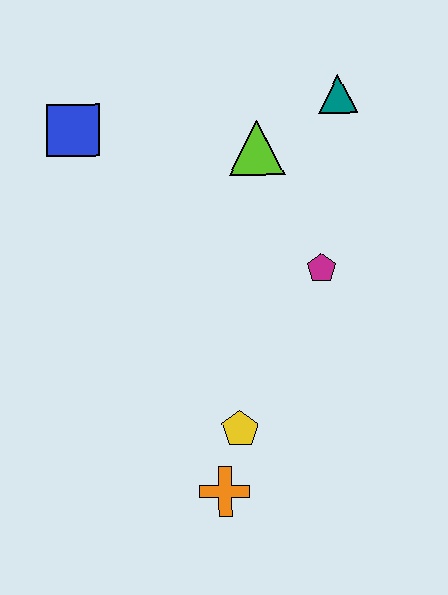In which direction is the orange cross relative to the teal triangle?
The orange cross is below the teal triangle.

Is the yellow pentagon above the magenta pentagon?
No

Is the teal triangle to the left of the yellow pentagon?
No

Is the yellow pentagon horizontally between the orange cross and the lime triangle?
Yes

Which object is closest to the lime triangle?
The teal triangle is closest to the lime triangle.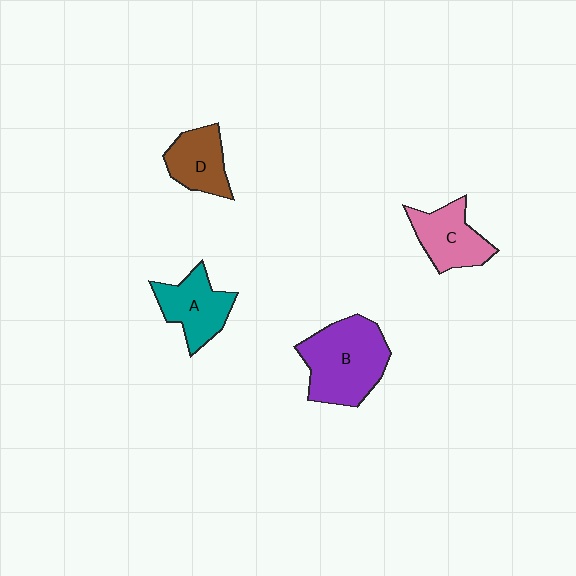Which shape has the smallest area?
Shape D (brown).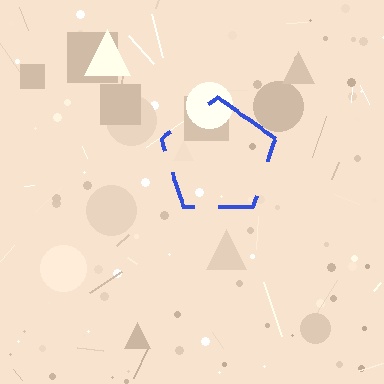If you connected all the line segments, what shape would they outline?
They would outline a pentagon.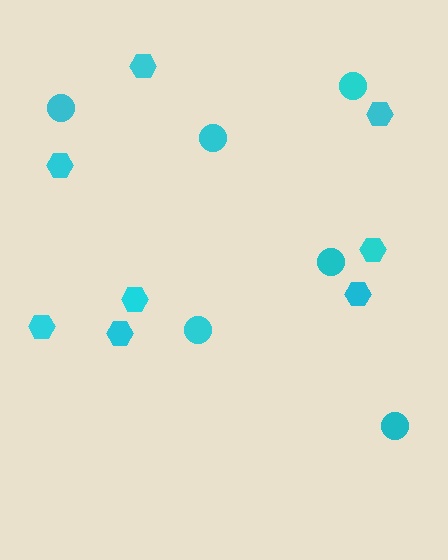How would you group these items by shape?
There are 2 groups: one group of circles (6) and one group of hexagons (8).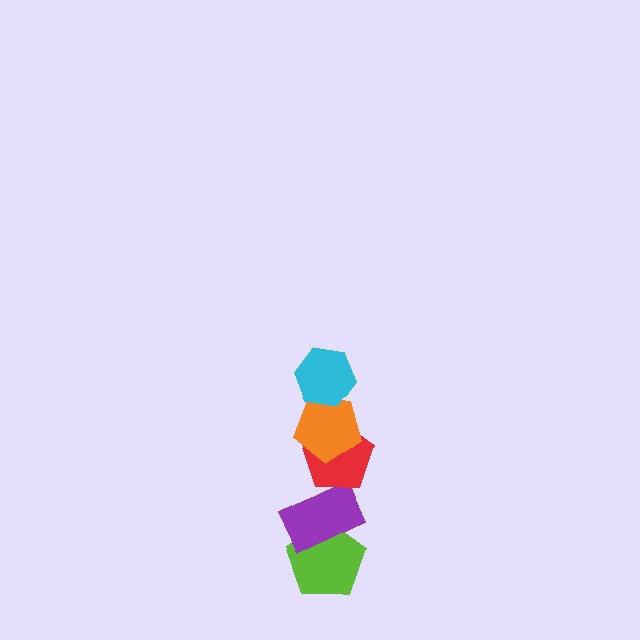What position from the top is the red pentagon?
The red pentagon is 3rd from the top.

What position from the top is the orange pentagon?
The orange pentagon is 2nd from the top.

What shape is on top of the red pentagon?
The orange pentagon is on top of the red pentagon.